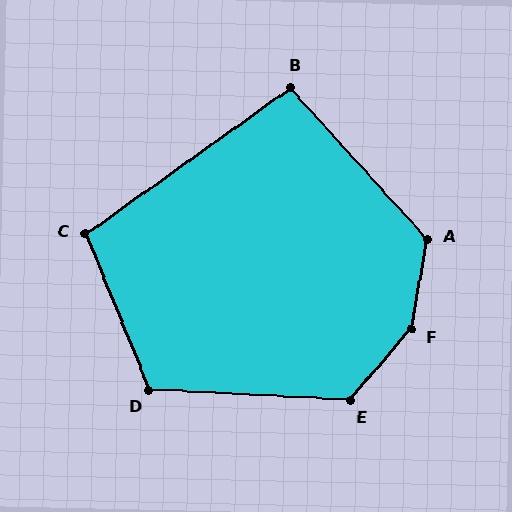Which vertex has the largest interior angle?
F, at approximately 149 degrees.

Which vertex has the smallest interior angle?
B, at approximately 96 degrees.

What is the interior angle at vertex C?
Approximately 104 degrees (obtuse).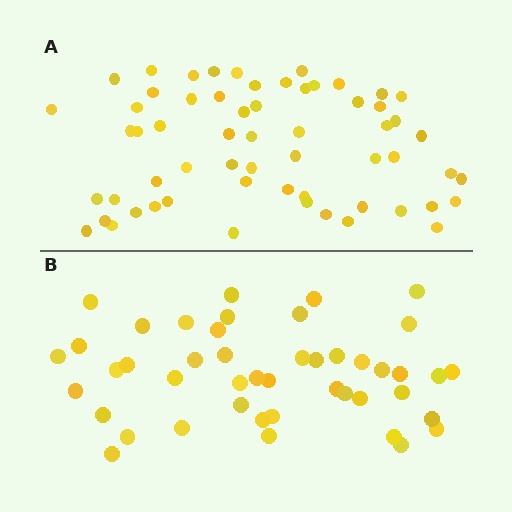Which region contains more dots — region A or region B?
Region A (the top region) has more dots.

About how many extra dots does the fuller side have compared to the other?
Region A has approximately 15 more dots than region B.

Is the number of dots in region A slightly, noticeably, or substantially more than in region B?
Region A has noticeably more, but not dramatically so. The ratio is roughly 1.3 to 1.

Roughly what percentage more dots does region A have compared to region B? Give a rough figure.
About 35% more.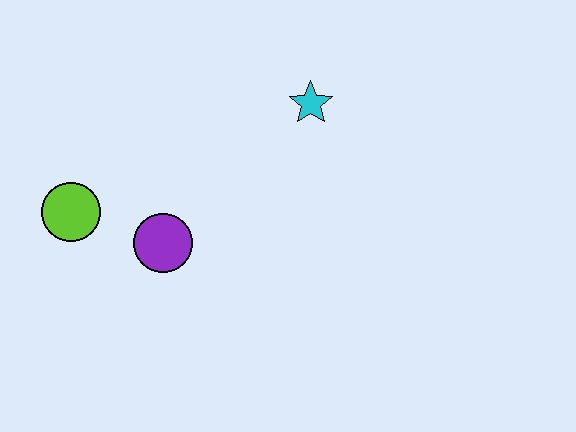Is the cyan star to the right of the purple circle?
Yes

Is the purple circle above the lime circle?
No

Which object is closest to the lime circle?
The purple circle is closest to the lime circle.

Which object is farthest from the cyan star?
The lime circle is farthest from the cyan star.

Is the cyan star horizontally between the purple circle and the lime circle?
No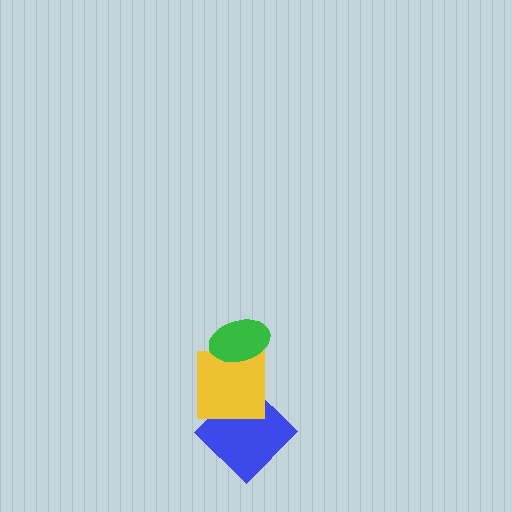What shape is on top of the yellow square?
The green ellipse is on top of the yellow square.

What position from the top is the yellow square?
The yellow square is 2nd from the top.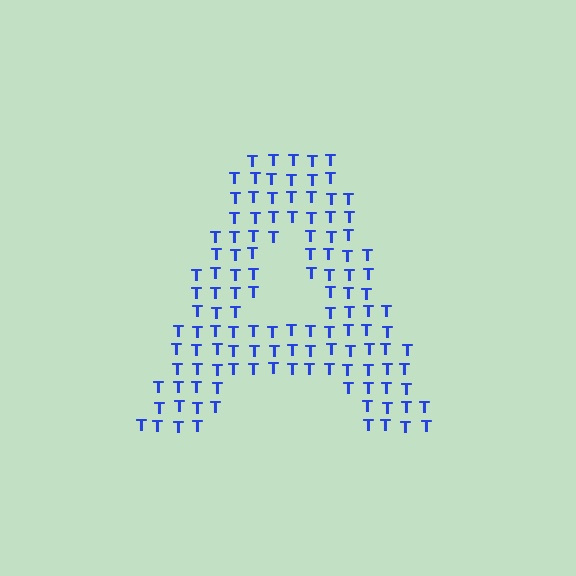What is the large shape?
The large shape is the letter A.